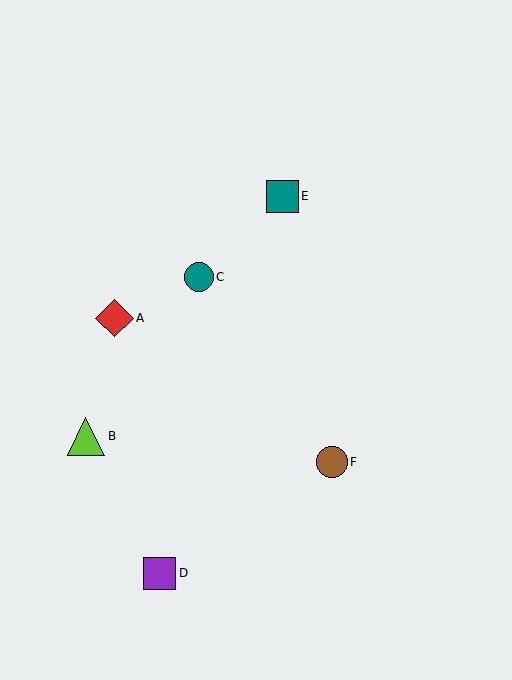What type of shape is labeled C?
Shape C is a teal circle.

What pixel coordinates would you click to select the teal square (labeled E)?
Click at (282, 196) to select the teal square E.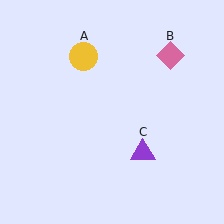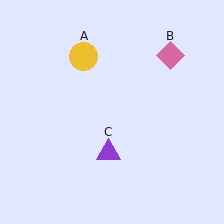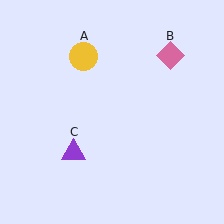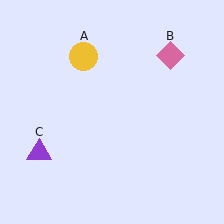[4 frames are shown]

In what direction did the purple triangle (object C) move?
The purple triangle (object C) moved left.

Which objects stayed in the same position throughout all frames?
Yellow circle (object A) and pink diamond (object B) remained stationary.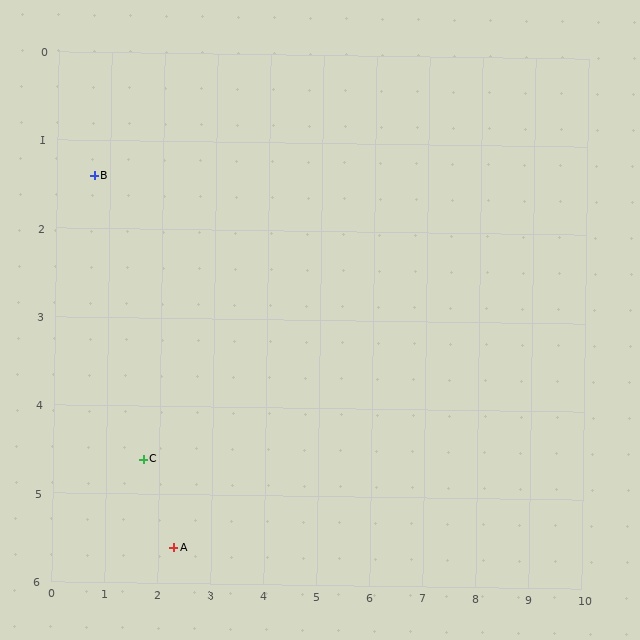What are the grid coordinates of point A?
Point A is at approximately (2.3, 5.6).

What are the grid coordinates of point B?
Point B is at approximately (0.7, 1.4).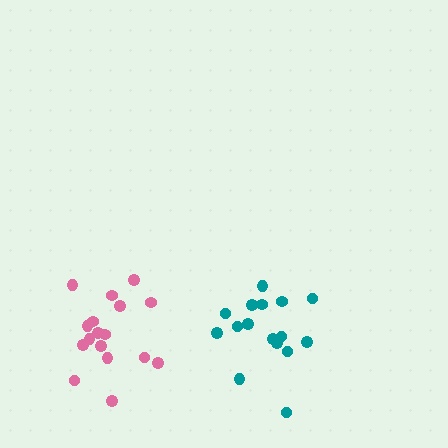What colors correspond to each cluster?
The clusters are colored: teal, pink.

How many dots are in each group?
Group 1: 17 dots, Group 2: 17 dots (34 total).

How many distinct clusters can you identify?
There are 2 distinct clusters.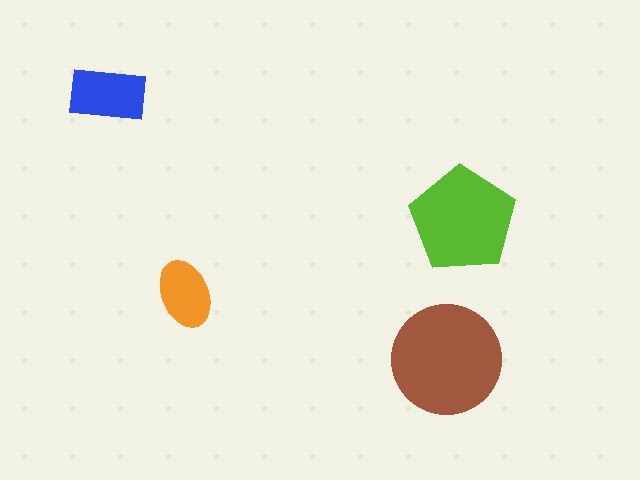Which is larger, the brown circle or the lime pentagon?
The brown circle.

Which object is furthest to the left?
The blue rectangle is leftmost.